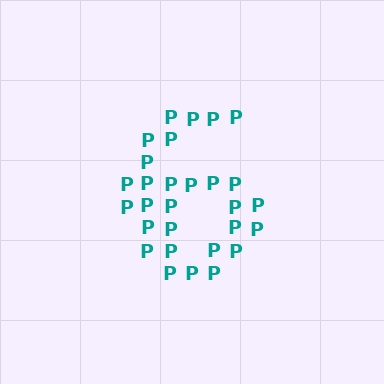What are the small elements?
The small elements are letter P's.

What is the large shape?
The large shape is the digit 6.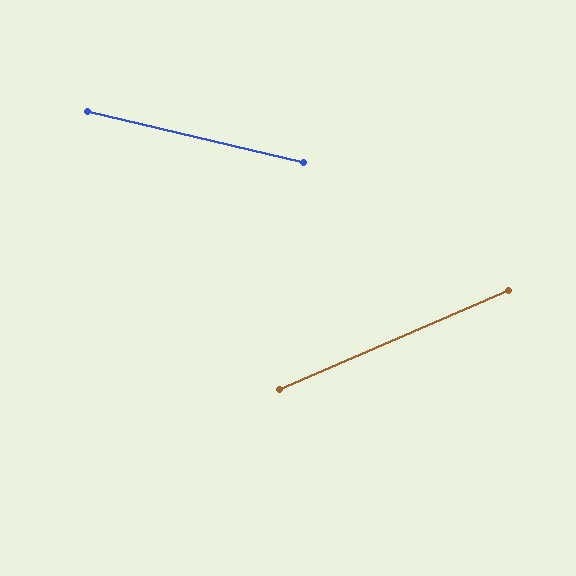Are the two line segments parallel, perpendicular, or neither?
Neither parallel nor perpendicular — they differ by about 36°.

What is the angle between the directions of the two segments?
Approximately 36 degrees.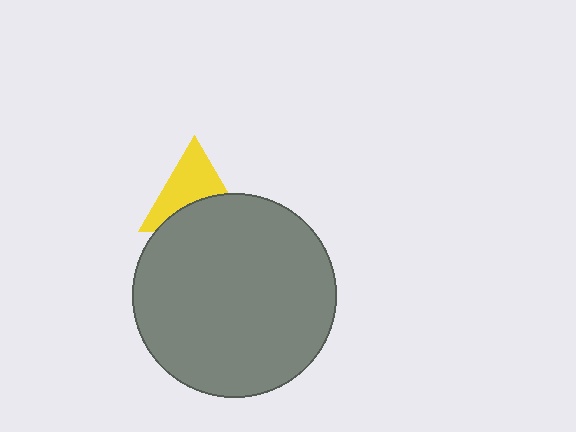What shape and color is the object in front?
The object in front is a gray circle.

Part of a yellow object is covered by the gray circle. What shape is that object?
It is a triangle.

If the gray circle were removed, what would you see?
You would see the complete yellow triangle.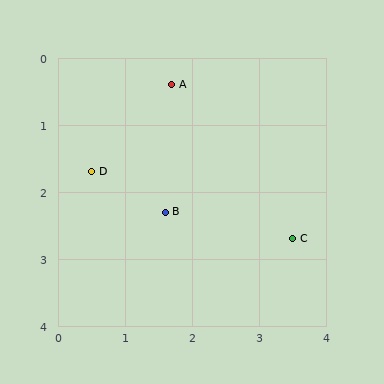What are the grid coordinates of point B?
Point B is at approximately (1.6, 2.3).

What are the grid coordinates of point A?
Point A is at approximately (1.7, 0.4).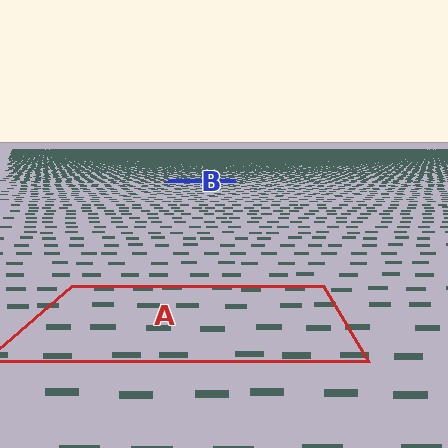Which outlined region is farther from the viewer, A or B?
Region B is farther from the viewer — the texture elements inside it appear smaller and more densely packed.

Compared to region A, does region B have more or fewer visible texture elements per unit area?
Region B has more texture elements per unit area — they are packed more densely because it is farther away.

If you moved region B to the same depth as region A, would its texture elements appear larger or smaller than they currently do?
They would appear larger. At a closer depth, the same texture elements are projected at a bigger on-screen size.